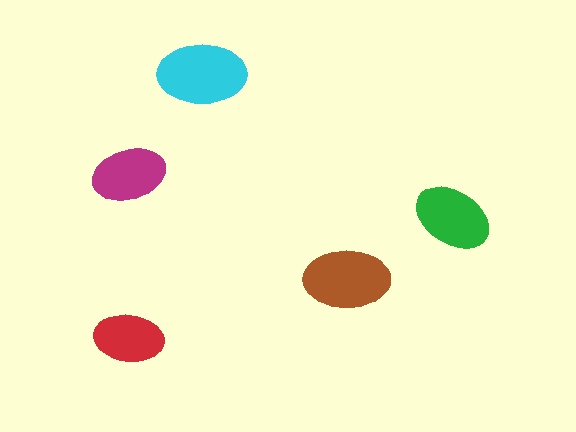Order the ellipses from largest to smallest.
the cyan one, the brown one, the green one, the magenta one, the red one.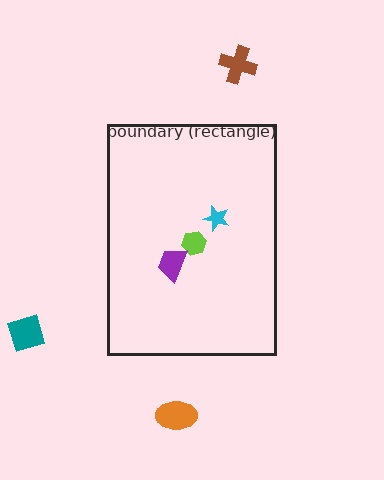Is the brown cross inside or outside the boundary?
Outside.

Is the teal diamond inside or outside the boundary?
Outside.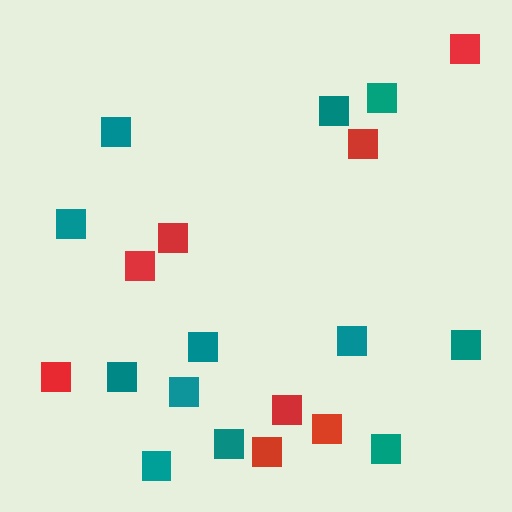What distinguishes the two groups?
There are 2 groups: one group of red squares (8) and one group of teal squares (12).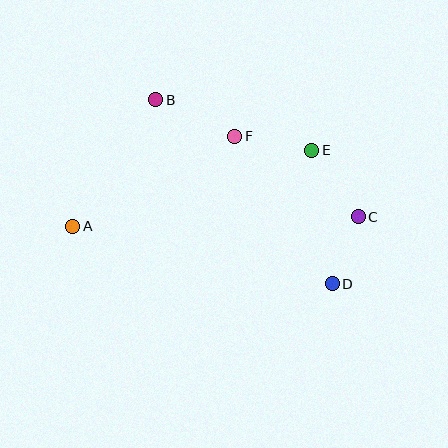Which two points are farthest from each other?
Points A and C are farthest from each other.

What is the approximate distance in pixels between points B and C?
The distance between B and C is approximately 234 pixels.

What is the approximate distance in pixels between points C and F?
The distance between C and F is approximately 147 pixels.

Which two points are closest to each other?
Points C and D are closest to each other.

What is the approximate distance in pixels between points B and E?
The distance between B and E is approximately 164 pixels.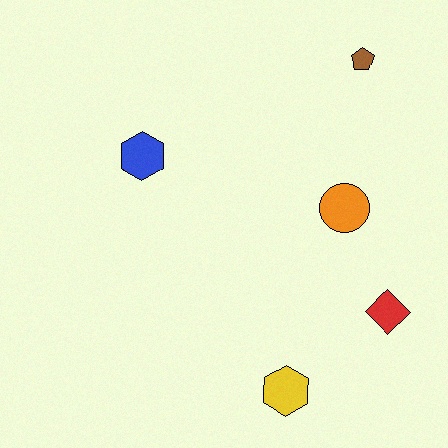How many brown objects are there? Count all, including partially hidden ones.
There is 1 brown object.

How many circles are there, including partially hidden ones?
There is 1 circle.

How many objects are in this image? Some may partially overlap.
There are 5 objects.